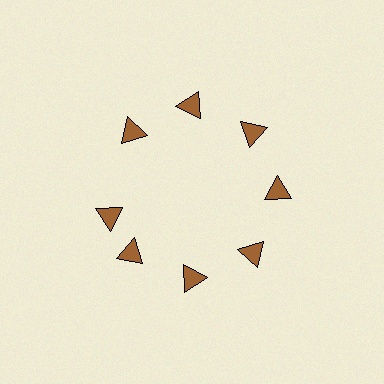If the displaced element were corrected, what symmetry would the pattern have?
It would have 8-fold rotational symmetry — the pattern would map onto itself every 45 degrees.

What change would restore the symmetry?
The symmetry would be restored by rotating it back into even spacing with its neighbors so that all 8 triangles sit at equal angles and equal distance from the center.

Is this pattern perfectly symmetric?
No. The 8 brown triangles are arranged in a ring, but one element near the 9 o'clock position is rotated out of alignment along the ring, breaking the 8-fold rotational symmetry.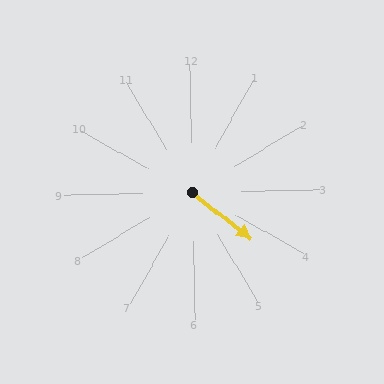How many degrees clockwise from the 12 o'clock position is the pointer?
Approximately 130 degrees.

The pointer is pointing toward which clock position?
Roughly 4 o'clock.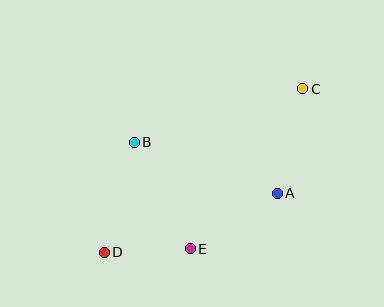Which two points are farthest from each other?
Points C and D are farthest from each other.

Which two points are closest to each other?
Points D and E are closest to each other.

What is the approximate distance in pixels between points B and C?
The distance between B and C is approximately 176 pixels.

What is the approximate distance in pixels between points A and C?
The distance between A and C is approximately 107 pixels.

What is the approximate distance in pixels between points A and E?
The distance between A and E is approximately 103 pixels.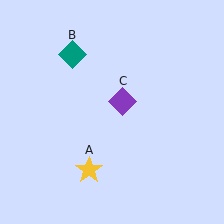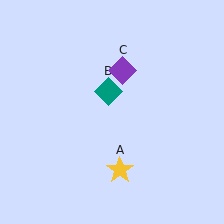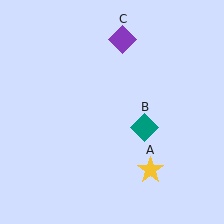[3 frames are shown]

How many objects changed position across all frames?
3 objects changed position: yellow star (object A), teal diamond (object B), purple diamond (object C).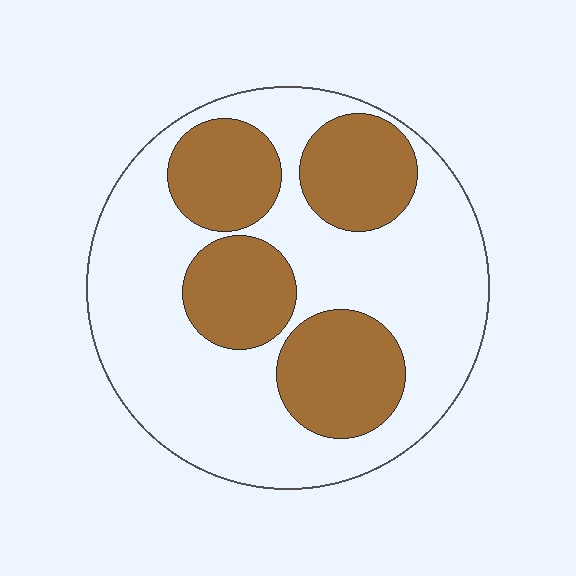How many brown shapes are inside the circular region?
4.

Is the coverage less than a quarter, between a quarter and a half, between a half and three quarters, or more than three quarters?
Between a quarter and a half.